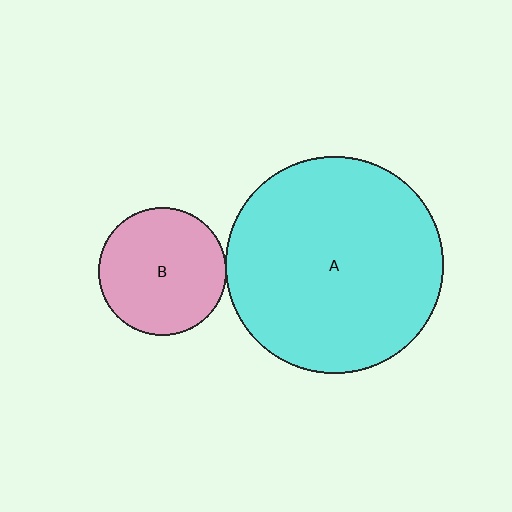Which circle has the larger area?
Circle A (cyan).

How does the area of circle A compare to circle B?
Approximately 2.9 times.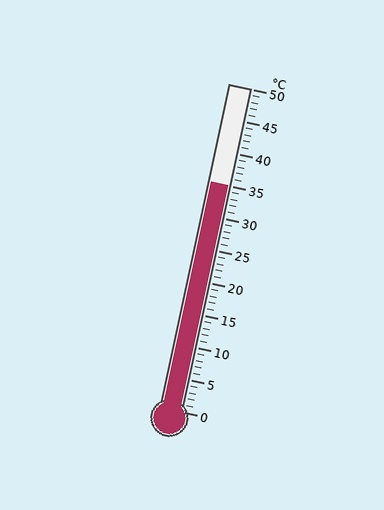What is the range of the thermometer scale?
The thermometer scale ranges from 0°C to 50°C.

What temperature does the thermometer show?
The thermometer shows approximately 35°C.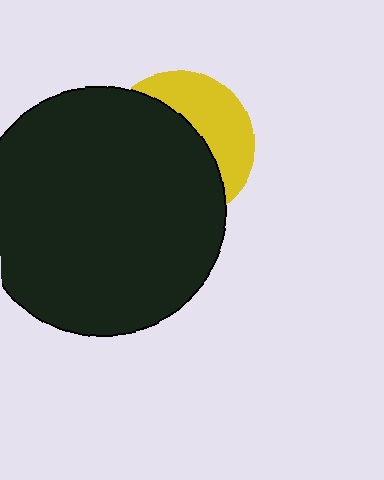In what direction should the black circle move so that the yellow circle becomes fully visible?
The black circle should move left. That is the shortest direction to clear the overlap and leave the yellow circle fully visible.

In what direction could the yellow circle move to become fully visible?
The yellow circle could move right. That would shift it out from behind the black circle entirely.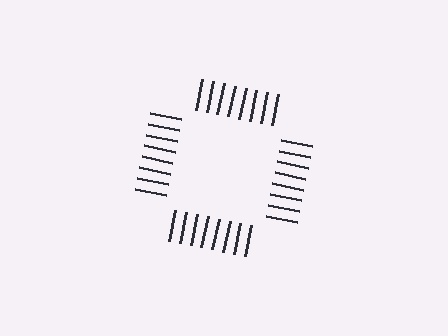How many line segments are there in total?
32 — 8 along each of the 4 edges.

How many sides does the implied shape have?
4 sides — the line-ends trace a square.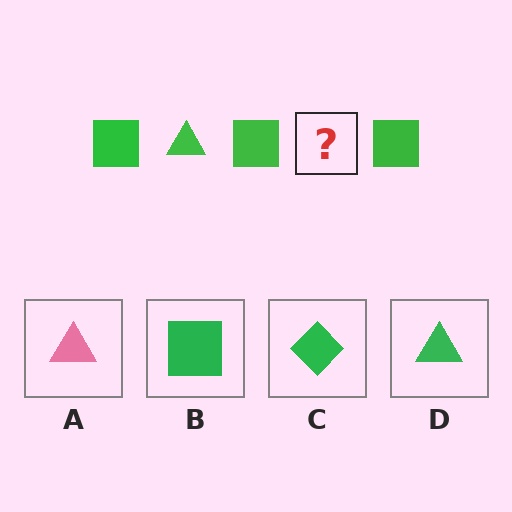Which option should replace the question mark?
Option D.